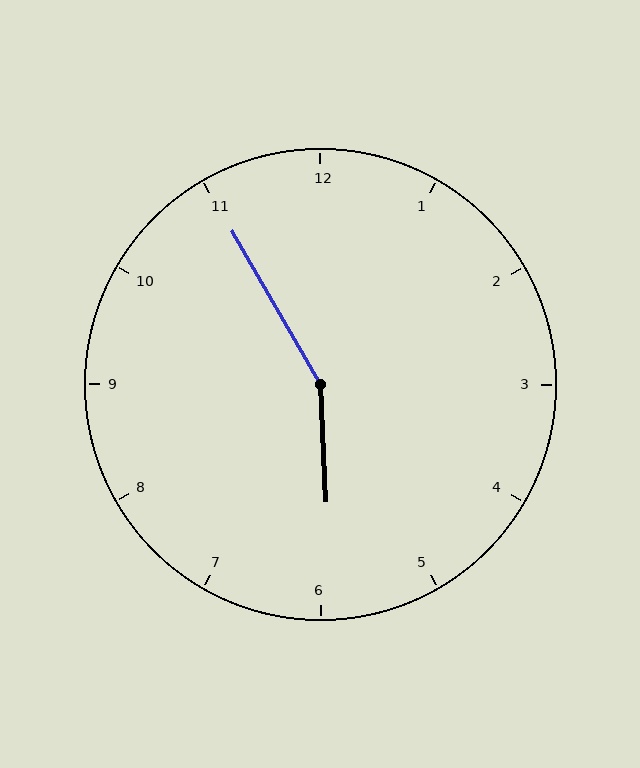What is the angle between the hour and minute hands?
Approximately 152 degrees.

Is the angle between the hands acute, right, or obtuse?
It is obtuse.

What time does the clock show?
5:55.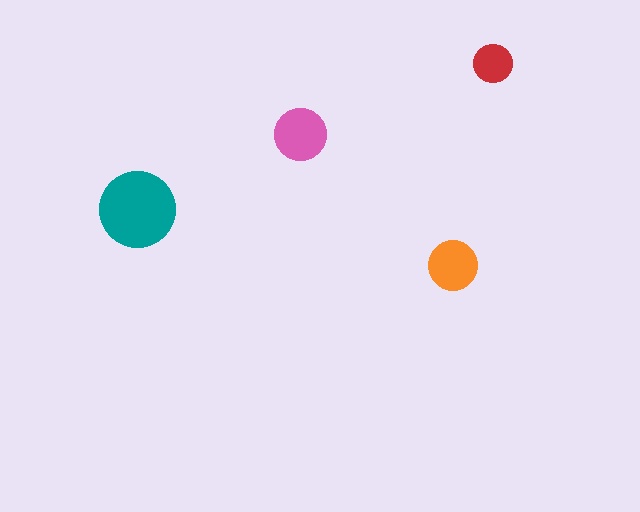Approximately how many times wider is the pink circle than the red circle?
About 1.5 times wider.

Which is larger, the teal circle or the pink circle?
The teal one.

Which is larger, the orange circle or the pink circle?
The pink one.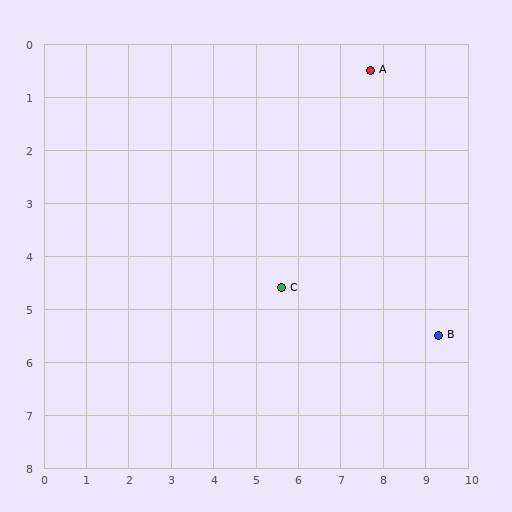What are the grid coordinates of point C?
Point C is at approximately (5.6, 4.6).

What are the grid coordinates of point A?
Point A is at approximately (7.7, 0.5).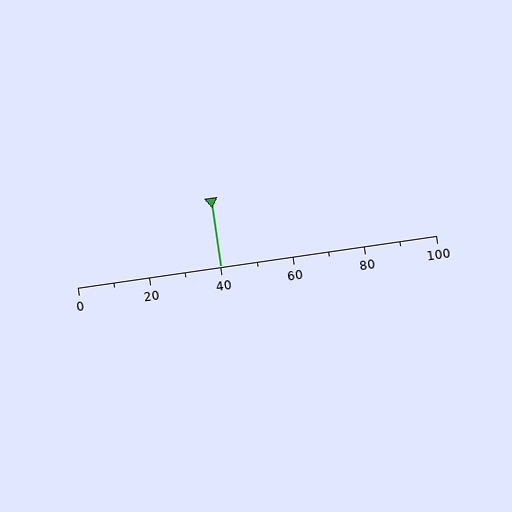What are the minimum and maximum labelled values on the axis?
The axis runs from 0 to 100.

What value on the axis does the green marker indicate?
The marker indicates approximately 40.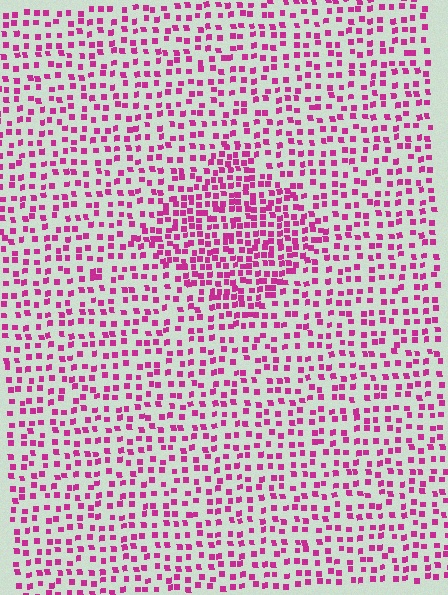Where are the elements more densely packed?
The elements are more densely packed inside the diamond boundary.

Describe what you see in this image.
The image contains small magenta elements arranged at two different densities. A diamond-shaped region is visible where the elements are more densely packed than the surrounding area.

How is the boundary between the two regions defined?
The boundary is defined by a change in element density (approximately 1.8x ratio). All elements are the same color, size, and shape.